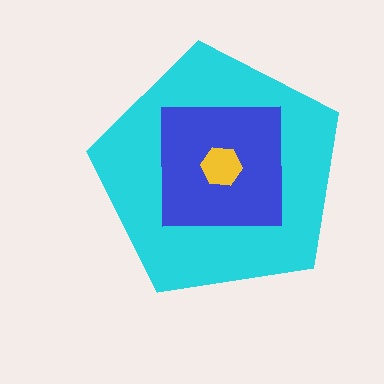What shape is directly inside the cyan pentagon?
The blue square.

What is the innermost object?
The yellow hexagon.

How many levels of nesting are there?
3.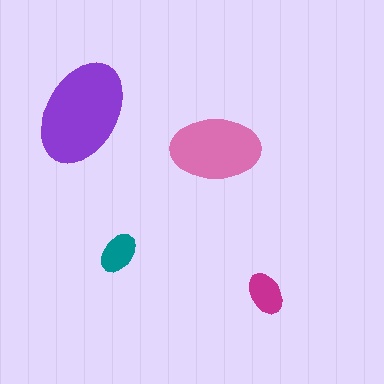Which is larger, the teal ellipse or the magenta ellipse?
The magenta one.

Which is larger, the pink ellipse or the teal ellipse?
The pink one.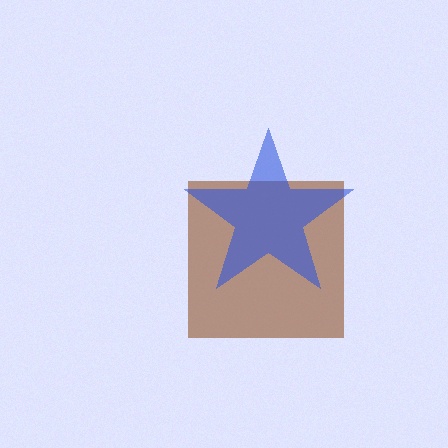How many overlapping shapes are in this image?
There are 2 overlapping shapes in the image.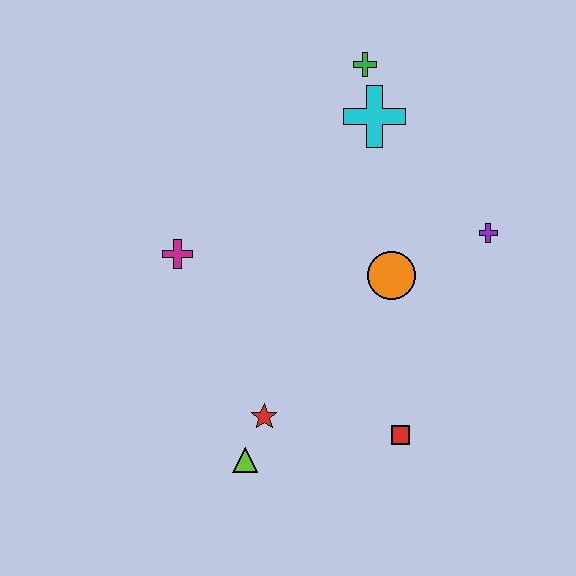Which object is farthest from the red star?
The green cross is farthest from the red star.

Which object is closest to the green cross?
The cyan cross is closest to the green cross.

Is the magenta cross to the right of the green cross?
No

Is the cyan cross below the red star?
No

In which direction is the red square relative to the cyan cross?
The red square is below the cyan cross.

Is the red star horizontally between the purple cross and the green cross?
No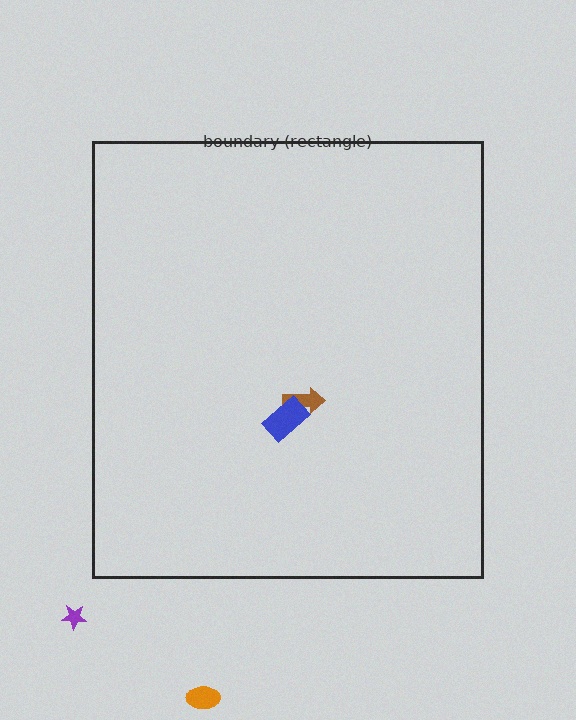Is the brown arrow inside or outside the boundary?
Inside.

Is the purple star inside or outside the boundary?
Outside.